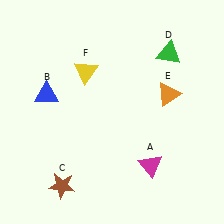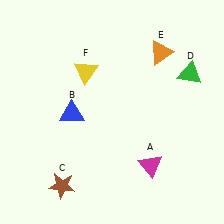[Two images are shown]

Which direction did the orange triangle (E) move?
The orange triangle (E) moved up.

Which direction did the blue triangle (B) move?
The blue triangle (B) moved right.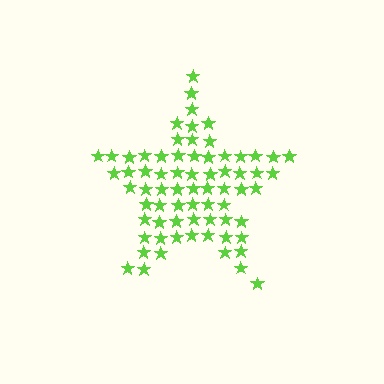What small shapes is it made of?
It is made of small stars.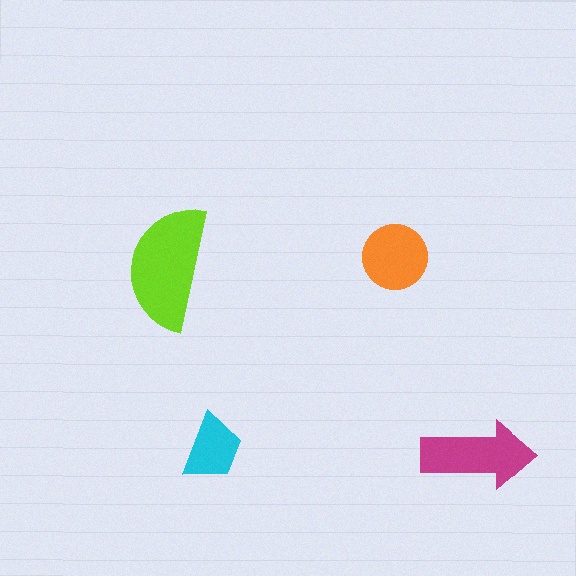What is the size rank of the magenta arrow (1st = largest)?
2nd.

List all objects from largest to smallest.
The lime semicircle, the magenta arrow, the orange circle, the cyan trapezoid.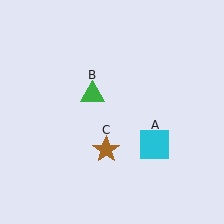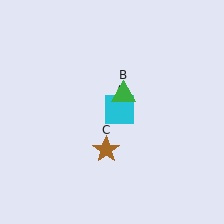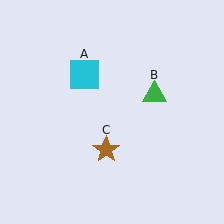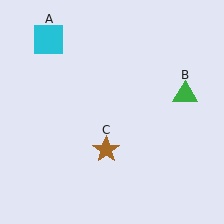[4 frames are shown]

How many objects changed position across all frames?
2 objects changed position: cyan square (object A), green triangle (object B).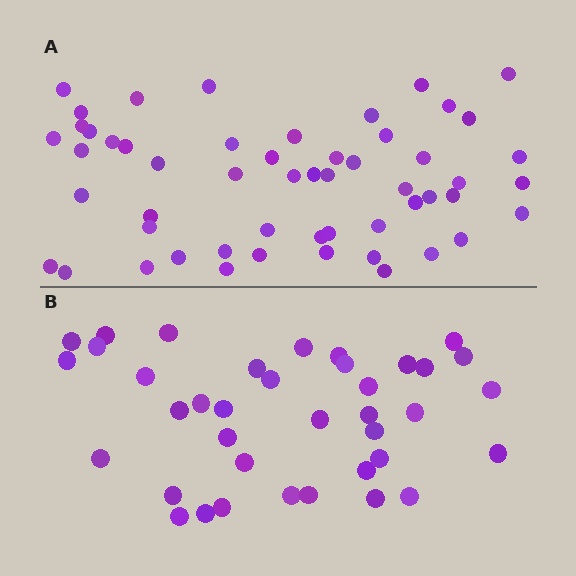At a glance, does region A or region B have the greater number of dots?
Region A (the top region) has more dots.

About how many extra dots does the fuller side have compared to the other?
Region A has approximately 15 more dots than region B.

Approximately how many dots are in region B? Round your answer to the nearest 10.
About 40 dots. (The exact count is 38, which rounds to 40.)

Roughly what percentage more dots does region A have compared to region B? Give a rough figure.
About 40% more.